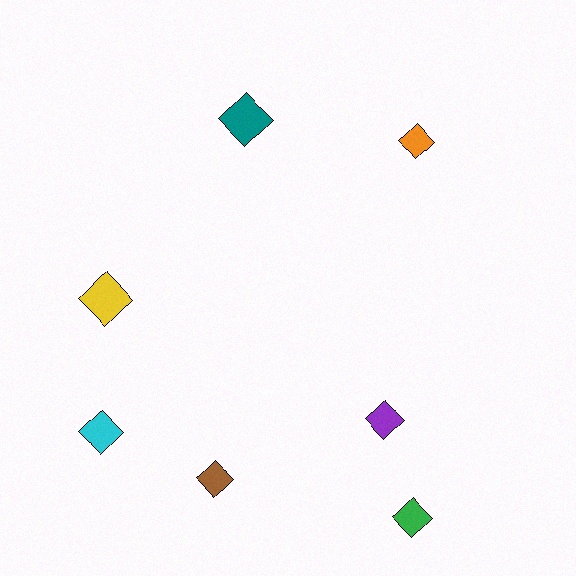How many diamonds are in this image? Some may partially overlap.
There are 7 diamonds.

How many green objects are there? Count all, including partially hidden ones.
There is 1 green object.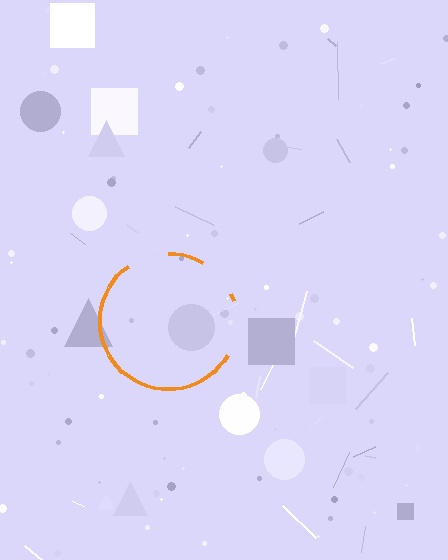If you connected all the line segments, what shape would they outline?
They would outline a circle.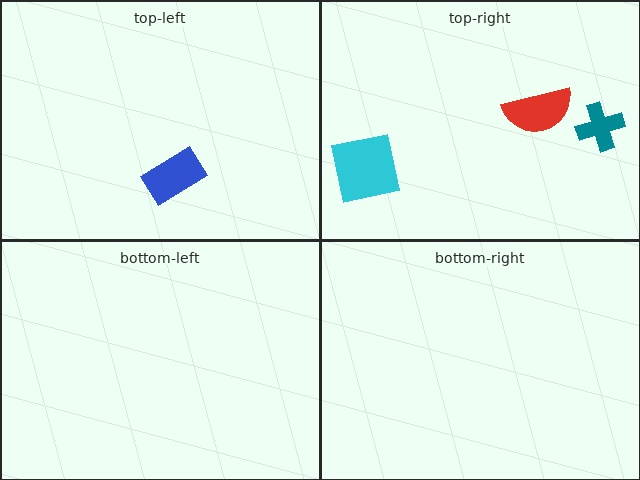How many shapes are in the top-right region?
3.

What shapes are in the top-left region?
The blue rectangle.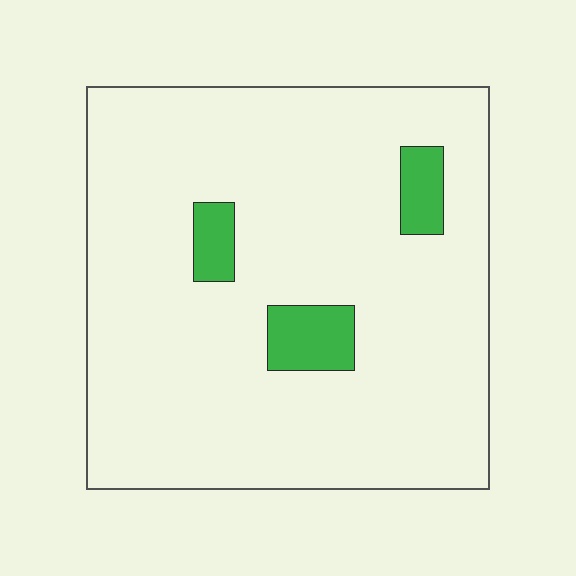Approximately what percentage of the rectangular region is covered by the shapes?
Approximately 10%.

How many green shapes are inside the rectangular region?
3.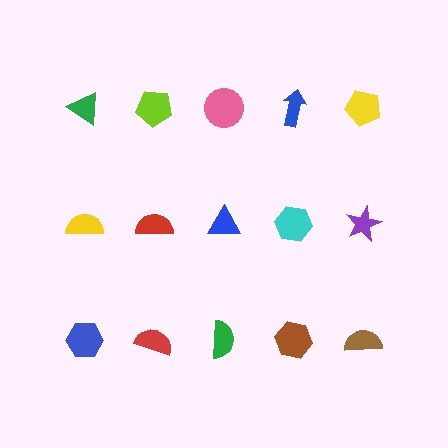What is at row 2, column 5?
A purple star.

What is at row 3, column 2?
A red semicircle.